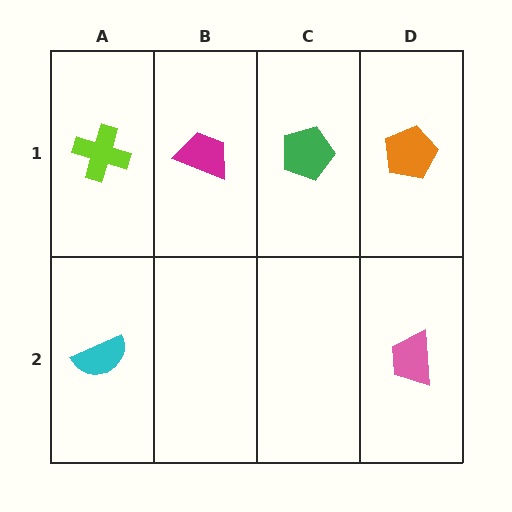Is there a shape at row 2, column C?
No, that cell is empty.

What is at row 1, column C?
A green pentagon.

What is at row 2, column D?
A pink trapezoid.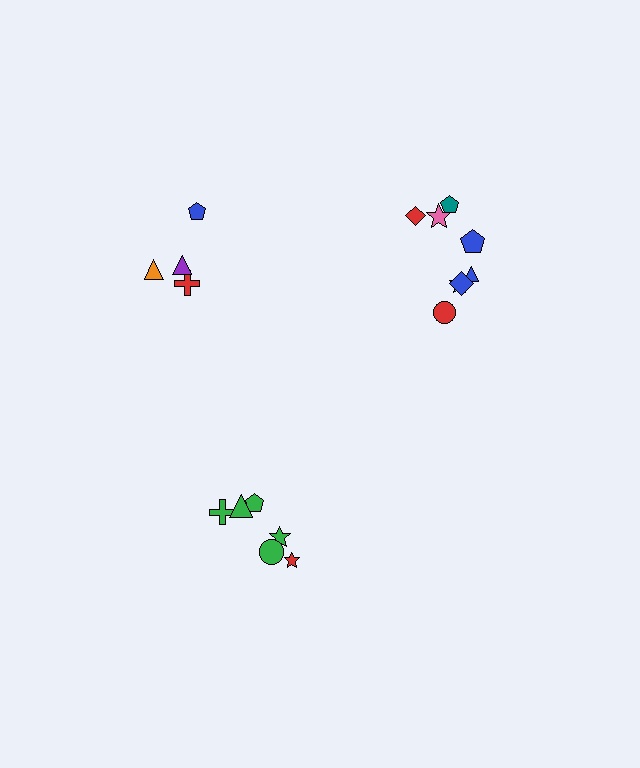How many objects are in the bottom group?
There are 6 objects.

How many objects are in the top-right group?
There are 8 objects.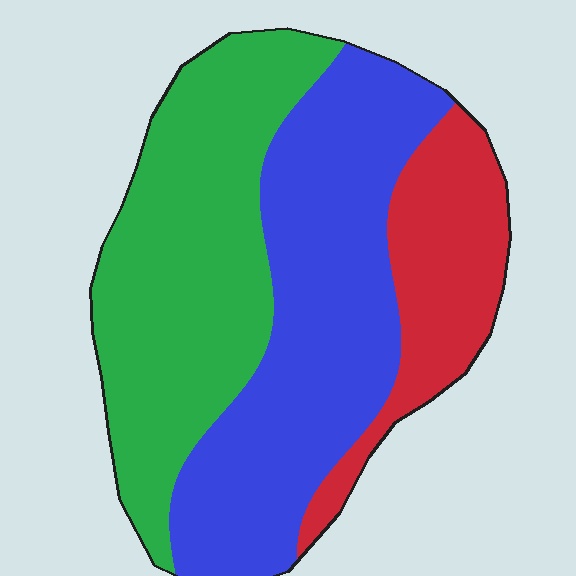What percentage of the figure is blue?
Blue covers around 40% of the figure.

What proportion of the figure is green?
Green covers about 40% of the figure.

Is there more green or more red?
Green.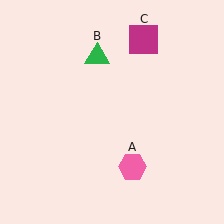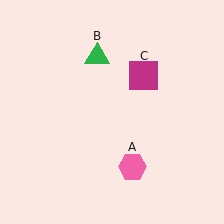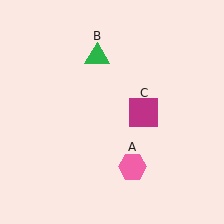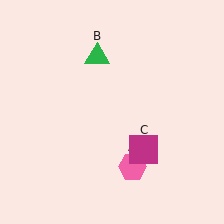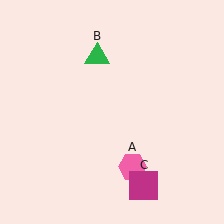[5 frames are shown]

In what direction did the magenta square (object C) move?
The magenta square (object C) moved down.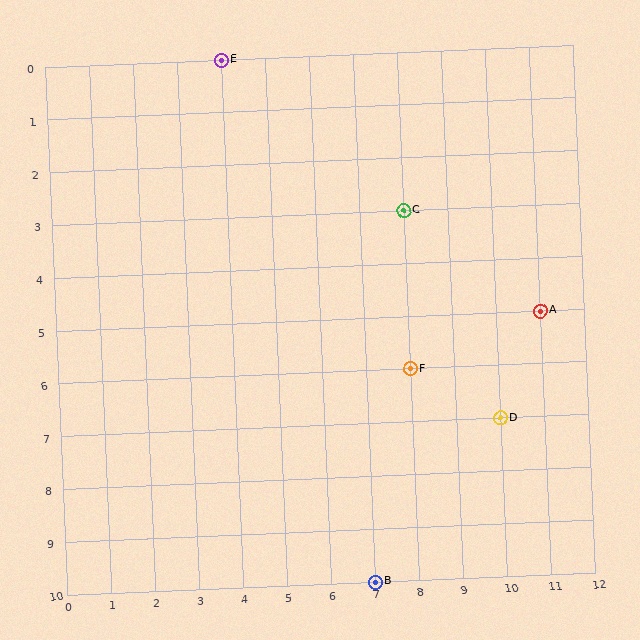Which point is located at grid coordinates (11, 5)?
Point A is at (11, 5).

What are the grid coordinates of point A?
Point A is at grid coordinates (11, 5).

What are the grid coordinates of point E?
Point E is at grid coordinates (4, 0).